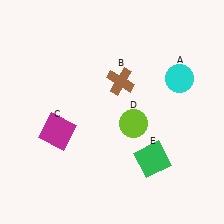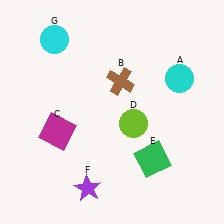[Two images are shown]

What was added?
A purple star (F), a cyan circle (G) were added in Image 2.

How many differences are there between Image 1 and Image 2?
There are 2 differences between the two images.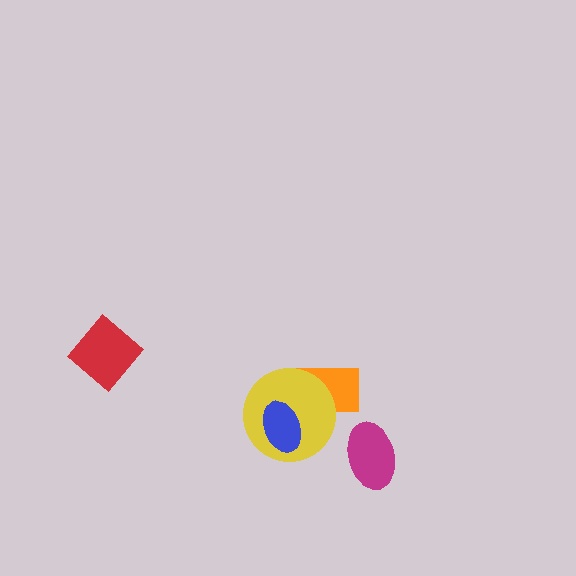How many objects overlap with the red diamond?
0 objects overlap with the red diamond.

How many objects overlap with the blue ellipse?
2 objects overlap with the blue ellipse.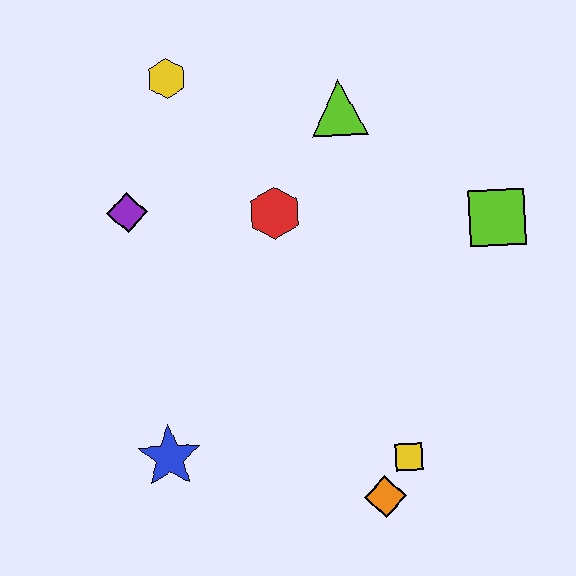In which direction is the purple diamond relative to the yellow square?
The purple diamond is to the left of the yellow square.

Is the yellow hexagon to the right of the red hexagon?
No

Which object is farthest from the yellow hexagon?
The orange diamond is farthest from the yellow hexagon.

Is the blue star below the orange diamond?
No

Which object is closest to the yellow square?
The orange diamond is closest to the yellow square.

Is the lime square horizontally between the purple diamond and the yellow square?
No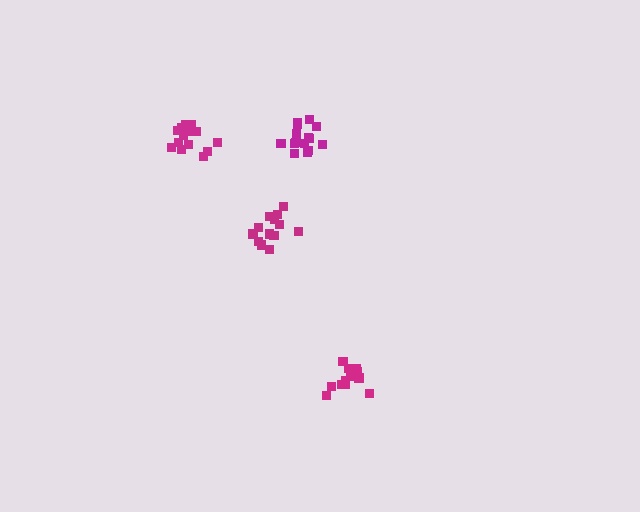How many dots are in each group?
Group 1: 15 dots, Group 2: 15 dots, Group 3: 15 dots, Group 4: 14 dots (59 total).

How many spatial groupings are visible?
There are 4 spatial groupings.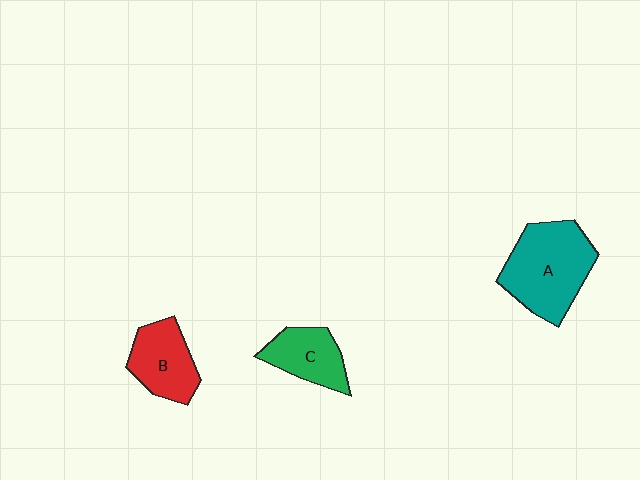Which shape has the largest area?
Shape A (teal).